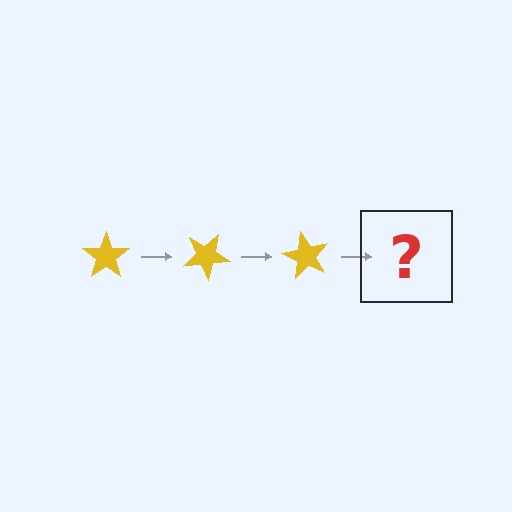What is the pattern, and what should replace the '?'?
The pattern is that the star rotates 30 degrees each step. The '?' should be a yellow star rotated 90 degrees.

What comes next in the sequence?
The next element should be a yellow star rotated 90 degrees.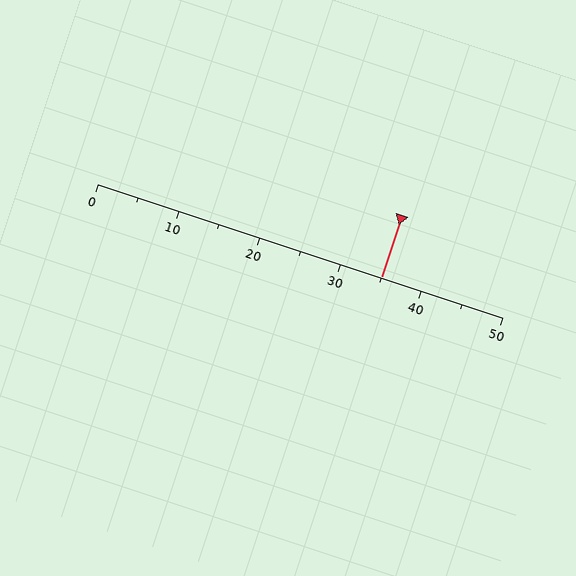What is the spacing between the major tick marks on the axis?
The major ticks are spaced 10 apart.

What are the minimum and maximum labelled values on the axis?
The axis runs from 0 to 50.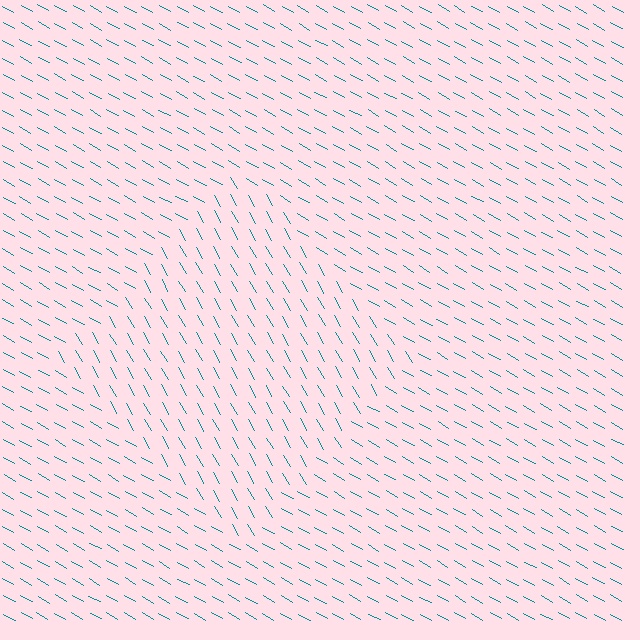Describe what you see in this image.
The image is filled with small teal line segments. A diamond region in the image has lines oriented differently from the surrounding lines, creating a visible texture boundary.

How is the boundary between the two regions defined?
The boundary is defined purely by a change in line orientation (approximately 30 degrees difference). All lines are the same color and thickness.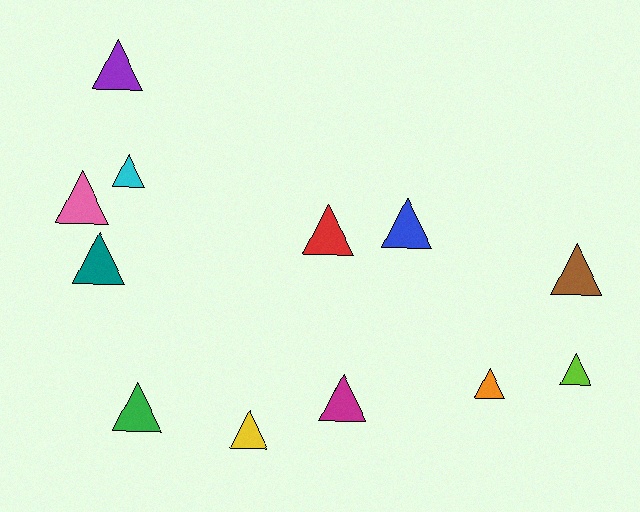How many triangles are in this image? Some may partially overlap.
There are 12 triangles.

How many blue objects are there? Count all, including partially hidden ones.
There is 1 blue object.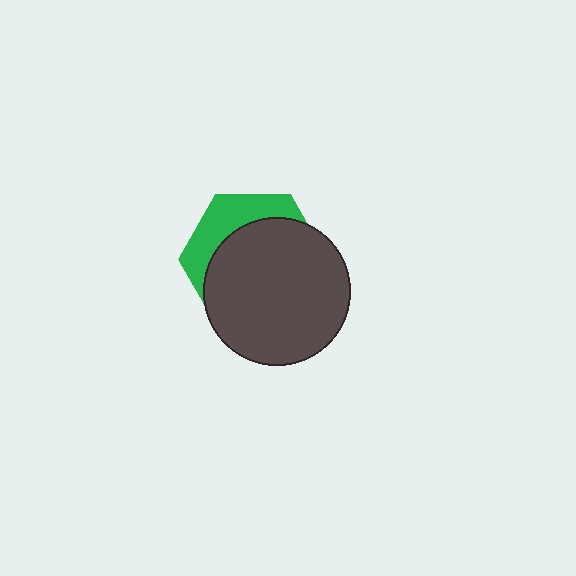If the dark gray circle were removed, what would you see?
You would see the complete green hexagon.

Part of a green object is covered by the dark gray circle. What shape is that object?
It is a hexagon.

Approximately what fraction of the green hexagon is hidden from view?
Roughly 70% of the green hexagon is hidden behind the dark gray circle.